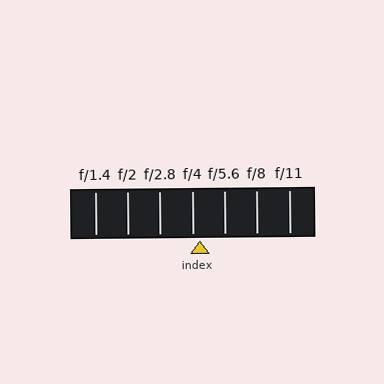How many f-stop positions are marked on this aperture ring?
There are 7 f-stop positions marked.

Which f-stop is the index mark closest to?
The index mark is closest to f/4.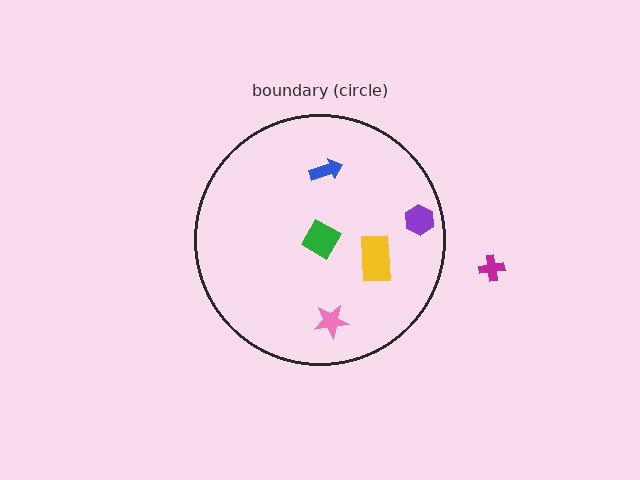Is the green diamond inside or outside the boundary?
Inside.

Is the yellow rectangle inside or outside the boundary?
Inside.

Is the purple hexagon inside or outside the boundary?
Inside.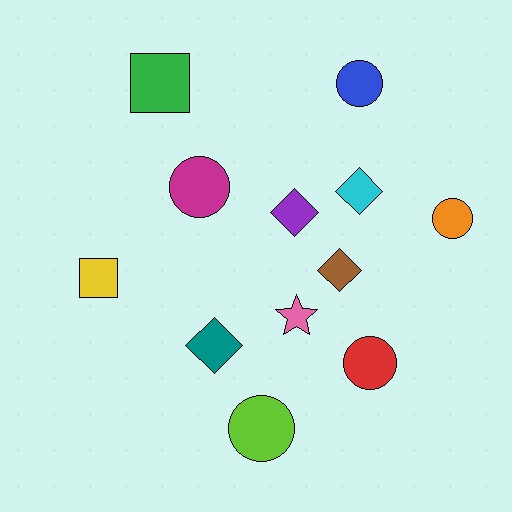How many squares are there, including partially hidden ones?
There are 2 squares.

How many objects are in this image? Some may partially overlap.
There are 12 objects.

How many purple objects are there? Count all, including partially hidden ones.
There is 1 purple object.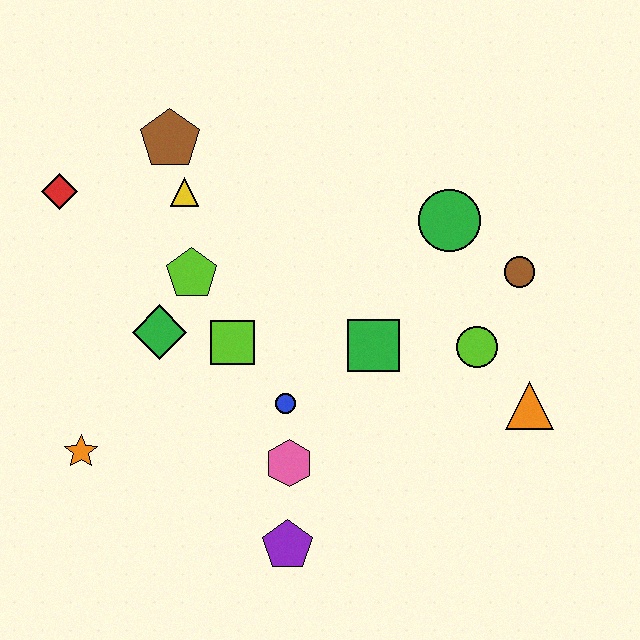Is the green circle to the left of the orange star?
No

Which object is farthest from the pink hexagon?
The red diamond is farthest from the pink hexagon.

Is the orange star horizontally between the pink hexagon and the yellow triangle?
No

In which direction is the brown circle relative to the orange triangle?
The brown circle is above the orange triangle.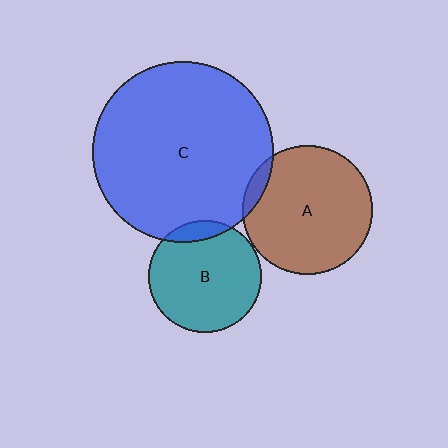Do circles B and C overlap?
Yes.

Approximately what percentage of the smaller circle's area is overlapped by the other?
Approximately 10%.